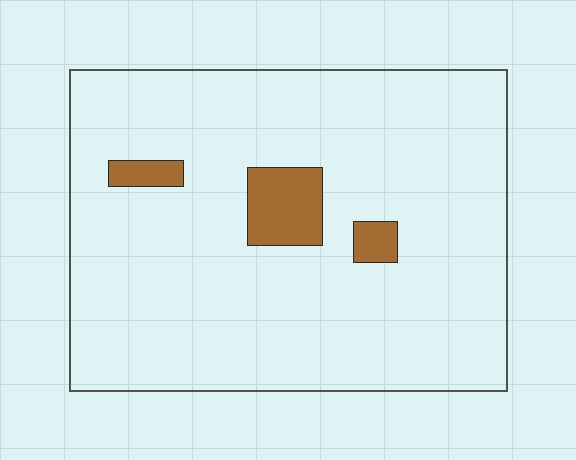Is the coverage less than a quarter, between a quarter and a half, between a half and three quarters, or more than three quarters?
Less than a quarter.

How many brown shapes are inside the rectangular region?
3.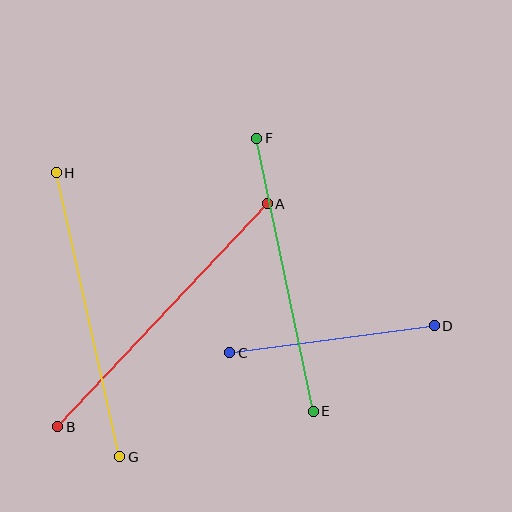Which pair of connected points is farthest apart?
Points A and B are farthest apart.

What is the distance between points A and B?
The distance is approximately 306 pixels.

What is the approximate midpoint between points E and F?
The midpoint is at approximately (285, 275) pixels.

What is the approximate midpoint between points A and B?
The midpoint is at approximately (162, 315) pixels.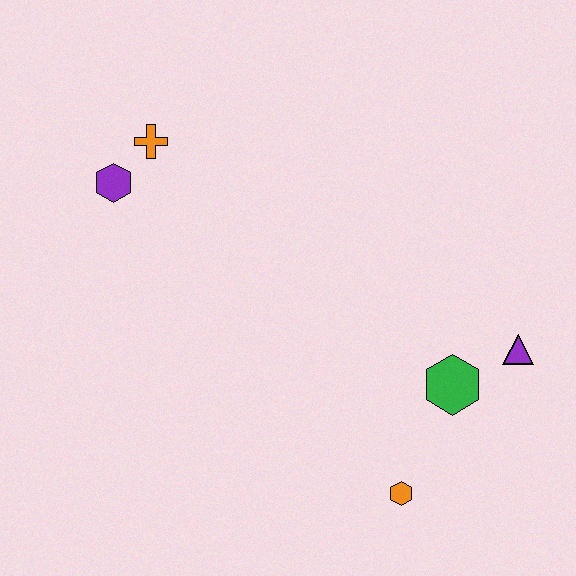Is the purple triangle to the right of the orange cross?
Yes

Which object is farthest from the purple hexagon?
The purple triangle is farthest from the purple hexagon.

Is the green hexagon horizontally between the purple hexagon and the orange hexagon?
No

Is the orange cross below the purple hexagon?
No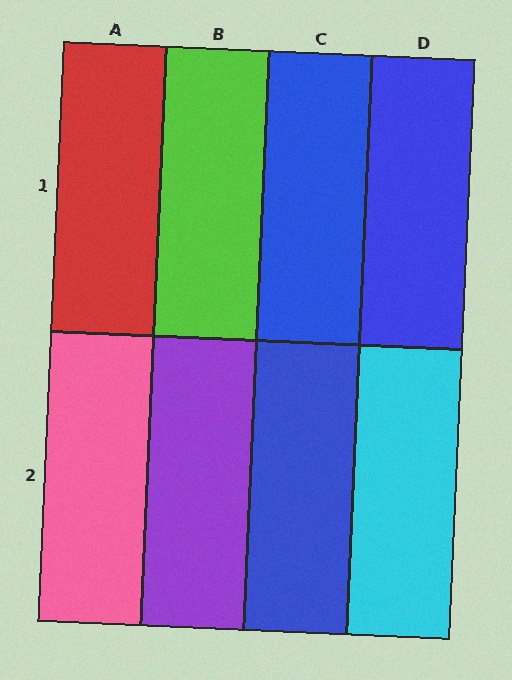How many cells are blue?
3 cells are blue.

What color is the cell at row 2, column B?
Purple.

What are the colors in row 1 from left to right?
Red, lime, blue, blue.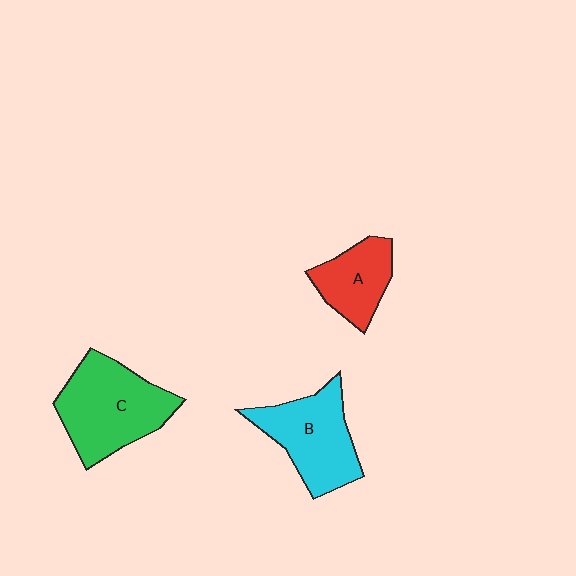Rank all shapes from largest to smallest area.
From largest to smallest: C (green), B (cyan), A (red).